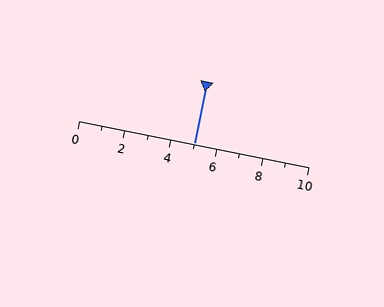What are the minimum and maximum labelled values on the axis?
The axis runs from 0 to 10.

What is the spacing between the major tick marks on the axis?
The major ticks are spaced 2 apart.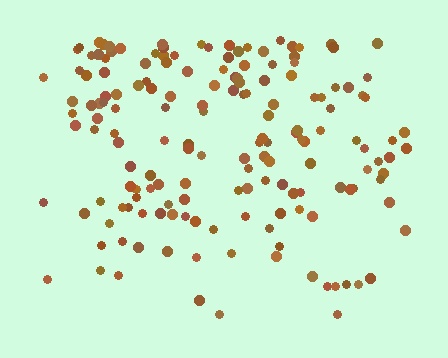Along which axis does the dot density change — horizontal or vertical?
Vertical.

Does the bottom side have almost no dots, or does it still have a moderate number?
Still a moderate number, just noticeably fewer than the top.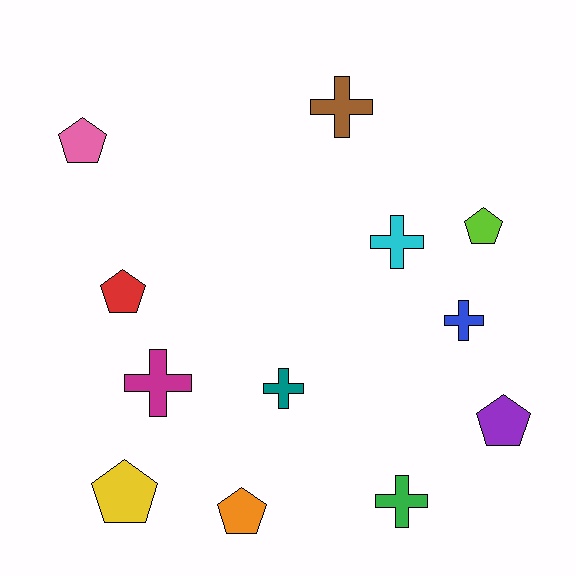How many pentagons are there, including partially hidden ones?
There are 6 pentagons.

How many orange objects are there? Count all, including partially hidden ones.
There is 1 orange object.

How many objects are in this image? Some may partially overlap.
There are 12 objects.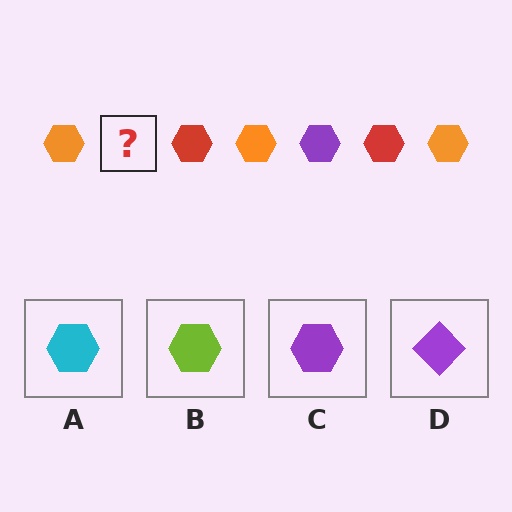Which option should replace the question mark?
Option C.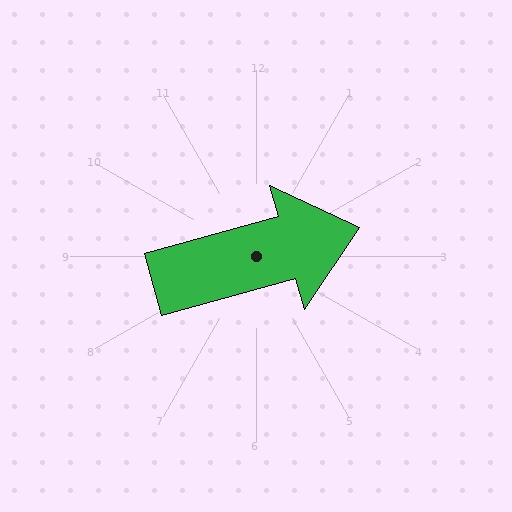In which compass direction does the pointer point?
East.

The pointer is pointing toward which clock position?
Roughly 2 o'clock.